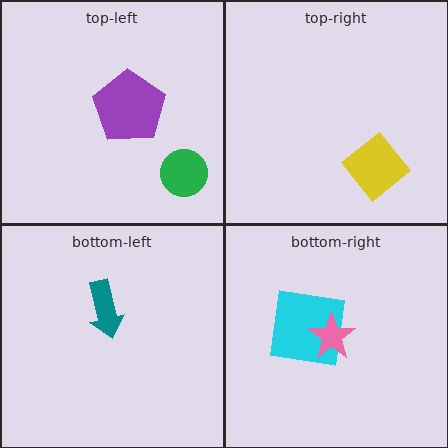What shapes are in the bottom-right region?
The cyan square, the pink star.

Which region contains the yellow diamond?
The top-right region.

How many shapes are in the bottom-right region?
2.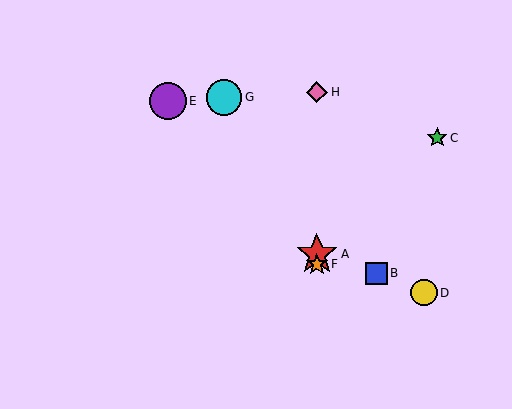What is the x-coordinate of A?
Object A is at x≈317.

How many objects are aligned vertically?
3 objects (A, F, H) are aligned vertically.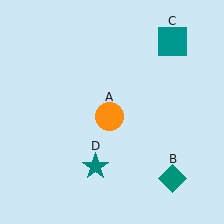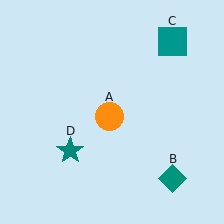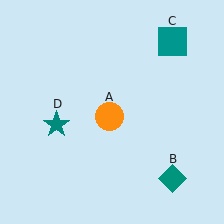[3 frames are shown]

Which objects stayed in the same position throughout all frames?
Orange circle (object A) and teal diamond (object B) and teal square (object C) remained stationary.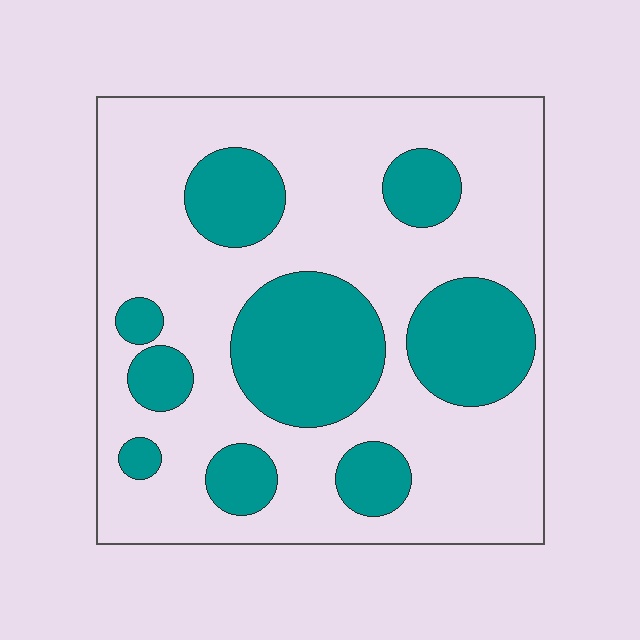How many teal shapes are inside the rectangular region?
9.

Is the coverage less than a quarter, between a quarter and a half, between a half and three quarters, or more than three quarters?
Between a quarter and a half.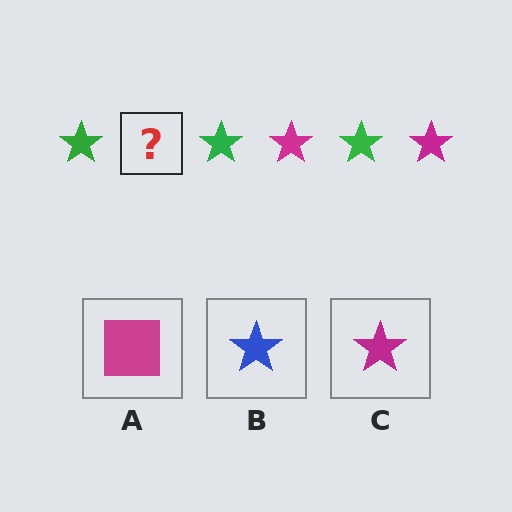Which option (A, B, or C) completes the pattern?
C.